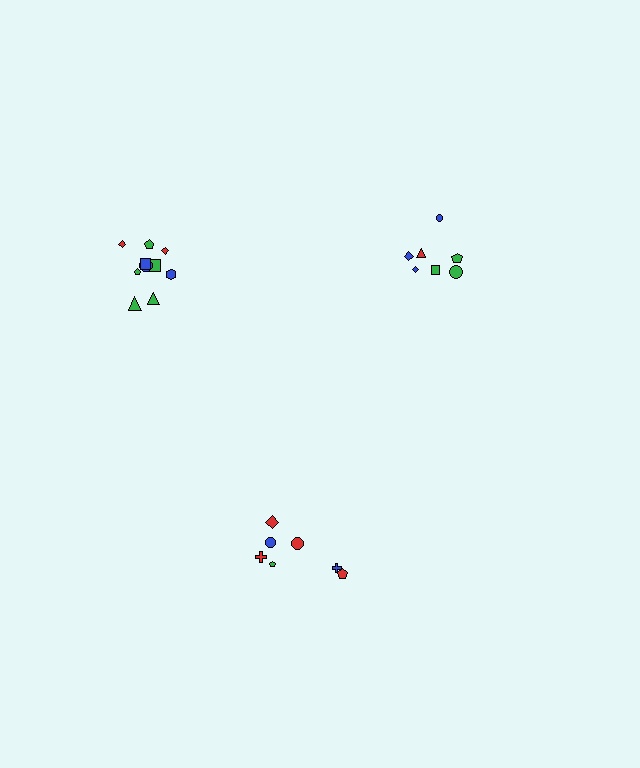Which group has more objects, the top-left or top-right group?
The top-left group.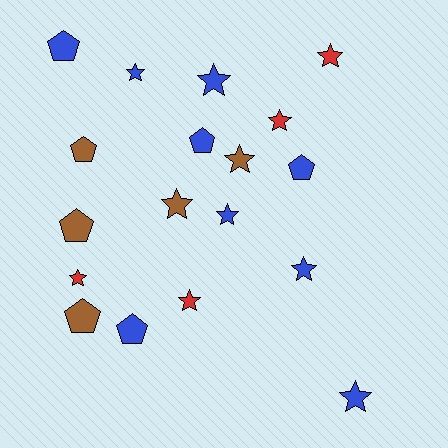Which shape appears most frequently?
Star, with 11 objects.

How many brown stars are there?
There are 2 brown stars.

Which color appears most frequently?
Blue, with 9 objects.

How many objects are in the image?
There are 18 objects.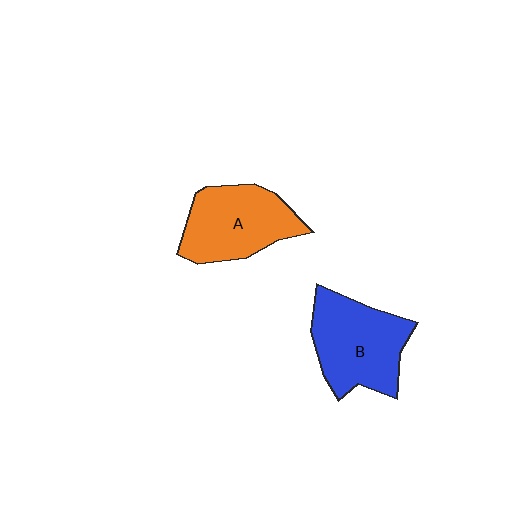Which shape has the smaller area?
Shape A (orange).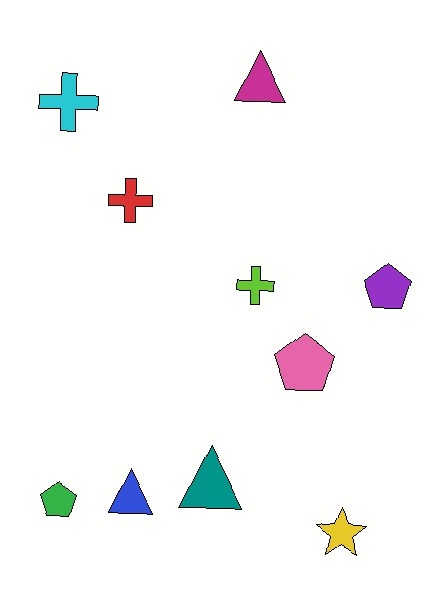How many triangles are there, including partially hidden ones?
There are 3 triangles.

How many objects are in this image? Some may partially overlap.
There are 10 objects.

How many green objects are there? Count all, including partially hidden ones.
There is 1 green object.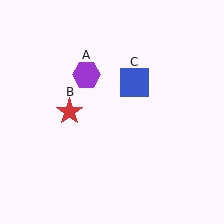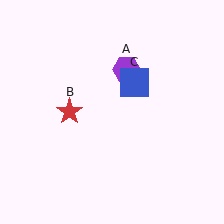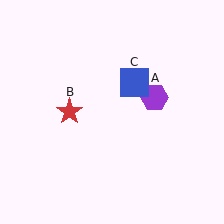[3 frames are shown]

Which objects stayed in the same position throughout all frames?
Red star (object B) and blue square (object C) remained stationary.